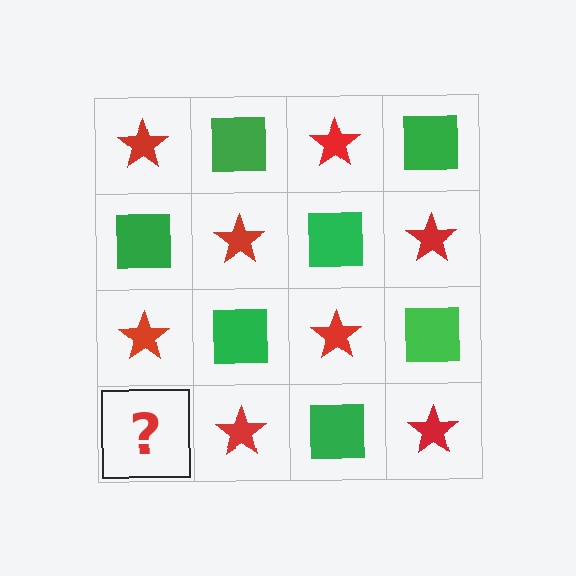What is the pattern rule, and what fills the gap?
The rule is that it alternates red star and green square in a checkerboard pattern. The gap should be filled with a green square.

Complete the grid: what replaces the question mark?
The question mark should be replaced with a green square.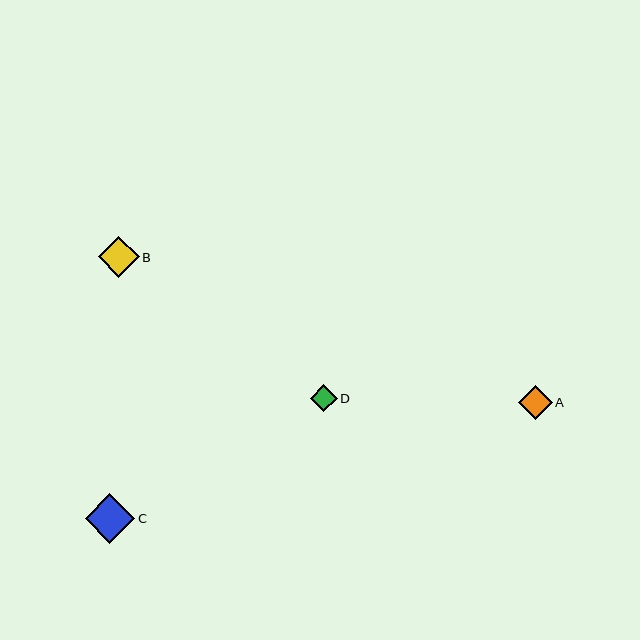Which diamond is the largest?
Diamond C is the largest with a size of approximately 49 pixels.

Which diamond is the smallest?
Diamond D is the smallest with a size of approximately 27 pixels.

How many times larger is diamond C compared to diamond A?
Diamond C is approximately 1.5 times the size of diamond A.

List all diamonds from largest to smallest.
From largest to smallest: C, B, A, D.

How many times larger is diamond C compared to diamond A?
Diamond C is approximately 1.5 times the size of diamond A.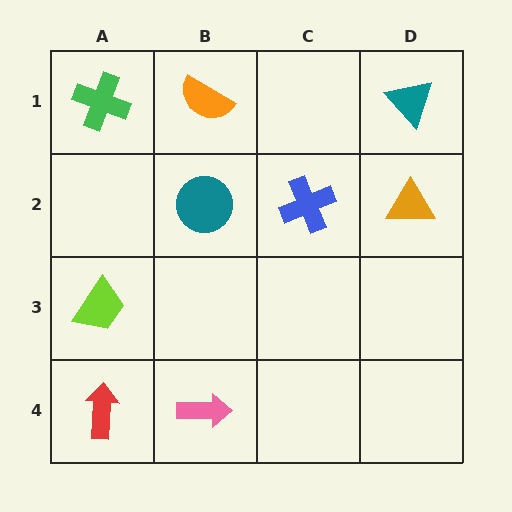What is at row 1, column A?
A green cross.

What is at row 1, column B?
An orange semicircle.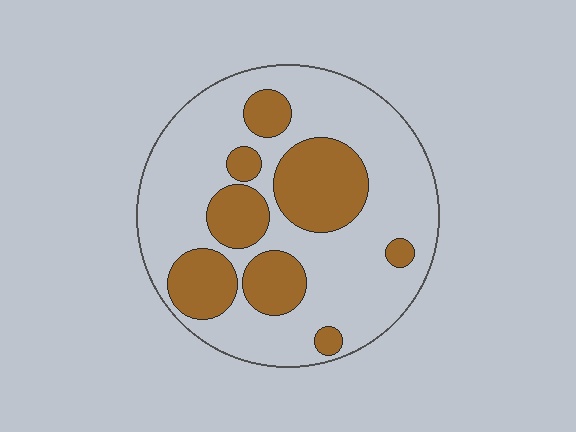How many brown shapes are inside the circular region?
8.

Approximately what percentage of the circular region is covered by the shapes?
Approximately 30%.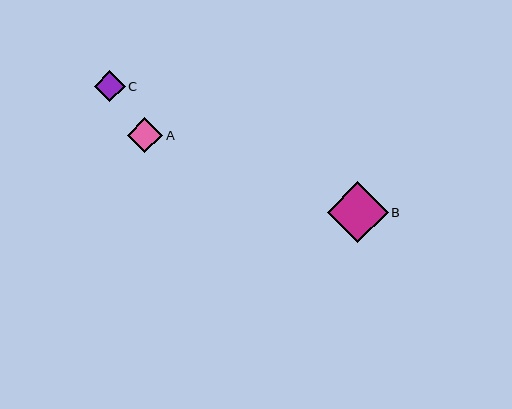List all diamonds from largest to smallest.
From largest to smallest: B, A, C.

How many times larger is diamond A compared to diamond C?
Diamond A is approximately 1.1 times the size of diamond C.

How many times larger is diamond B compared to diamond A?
Diamond B is approximately 1.7 times the size of diamond A.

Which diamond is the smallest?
Diamond C is the smallest with a size of approximately 31 pixels.